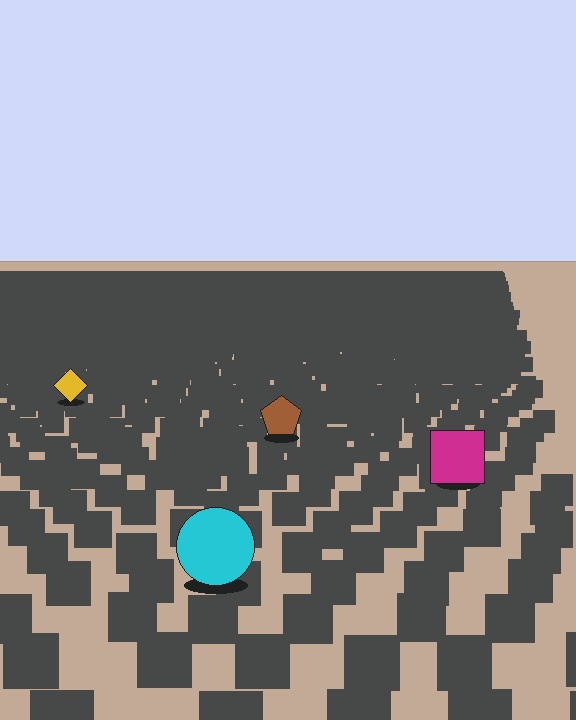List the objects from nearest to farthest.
From nearest to farthest: the cyan circle, the magenta square, the brown pentagon, the yellow diamond.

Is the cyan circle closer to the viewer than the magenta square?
Yes. The cyan circle is closer — you can tell from the texture gradient: the ground texture is coarser near it.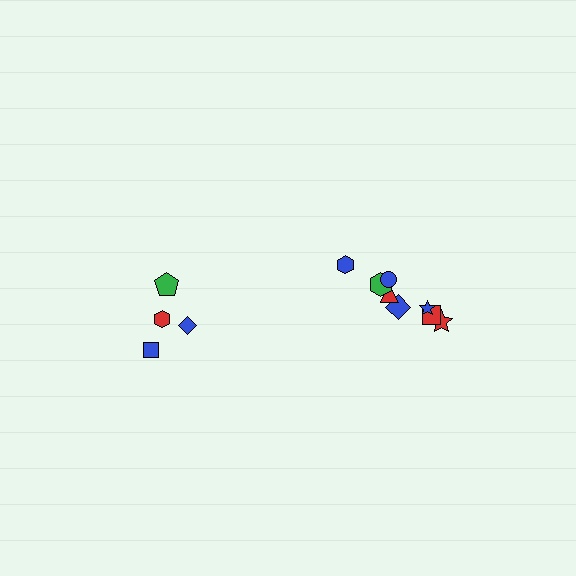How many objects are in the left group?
There are 4 objects.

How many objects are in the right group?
There are 8 objects.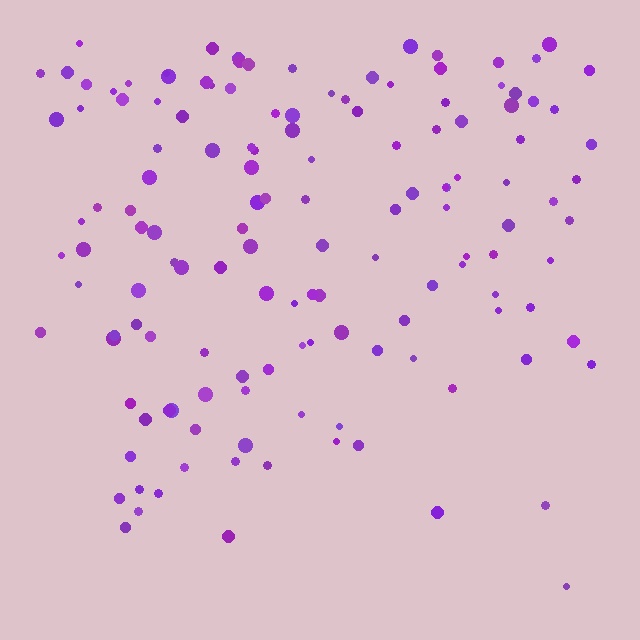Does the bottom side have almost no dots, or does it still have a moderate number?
Still a moderate number, just noticeably fewer than the top.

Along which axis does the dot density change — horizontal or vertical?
Vertical.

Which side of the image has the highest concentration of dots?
The top.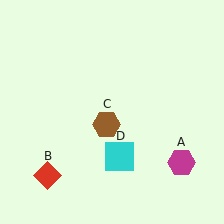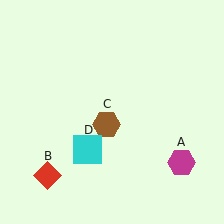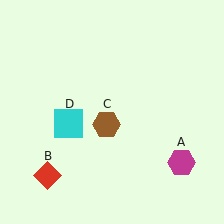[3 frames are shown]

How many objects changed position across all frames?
1 object changed position: cyan square (object D).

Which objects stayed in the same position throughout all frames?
Magenta hexagon (object A) and red diamond (object B) and brown hexagon (object C) remained stationary.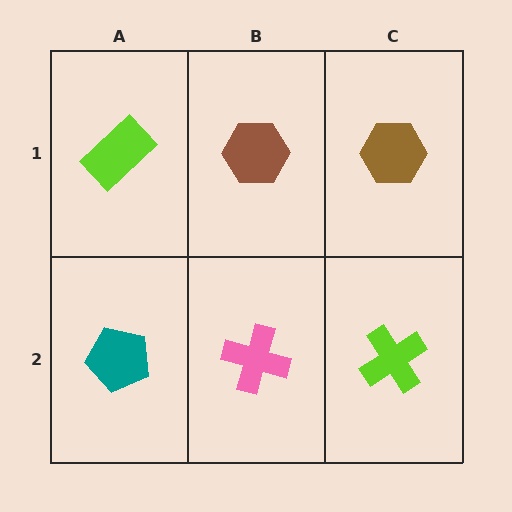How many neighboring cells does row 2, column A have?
2.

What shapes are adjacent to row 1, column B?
A pink cross (row 2, column B), a lime rectangle (row 1, column A), a brown hexagon (row 1, column C).